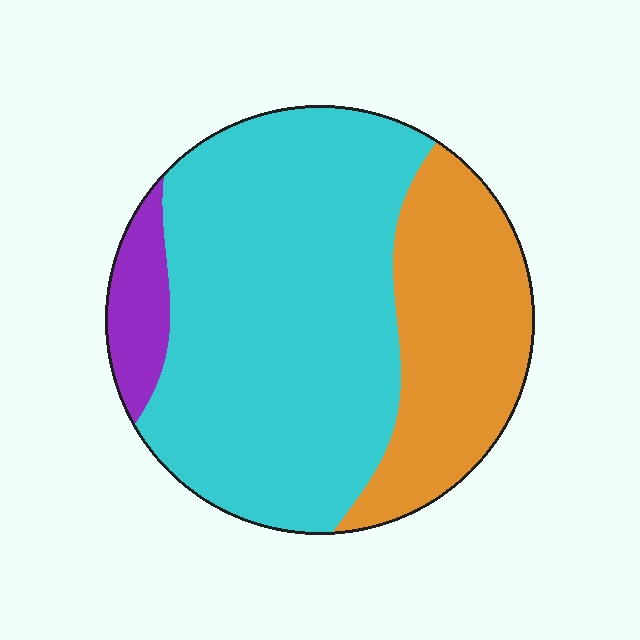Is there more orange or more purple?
Orange.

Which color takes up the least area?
Purple, at roughly 10%.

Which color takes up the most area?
Cyan, at roughly 65%.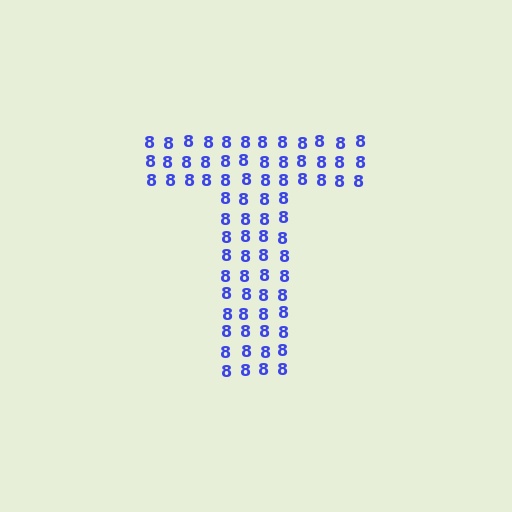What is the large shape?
The large shape is the letter T.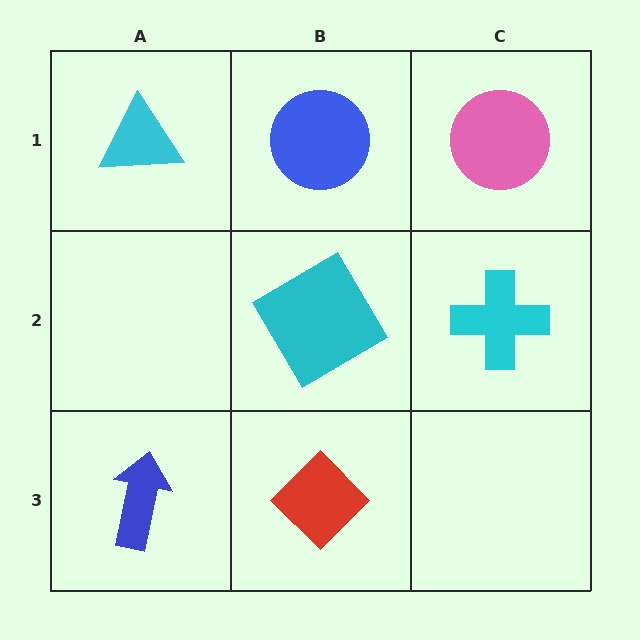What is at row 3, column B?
A red diamond.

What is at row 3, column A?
A blue arrow.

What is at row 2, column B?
A cyan diamond.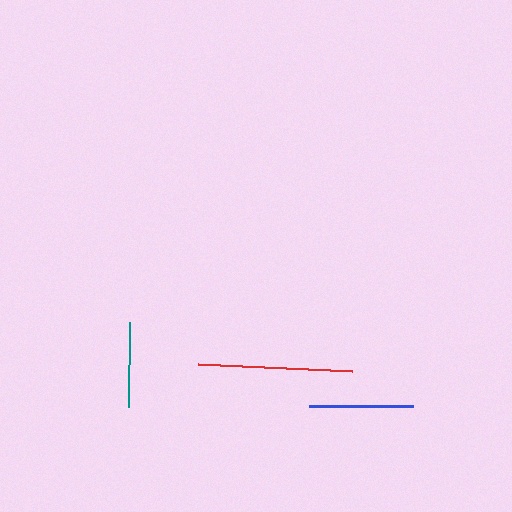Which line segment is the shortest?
The teal line is the shortest at approximately 85 pixels.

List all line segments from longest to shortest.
From longest to shortest: red, blue, teal.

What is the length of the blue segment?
The blue segment is approximately 104 pixels long.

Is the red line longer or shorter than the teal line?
The red line is longer than the teal line.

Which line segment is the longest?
The red line is the longest at approximately 154 pixels.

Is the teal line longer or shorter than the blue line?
The blue line is longer than the teal line.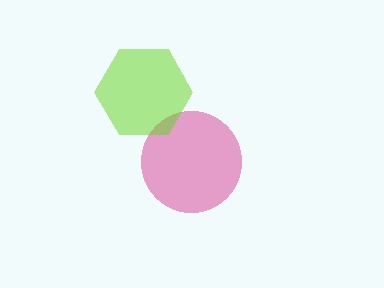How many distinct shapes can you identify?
There are 2 distinct shapes: a pink circle, a lime hexagon.